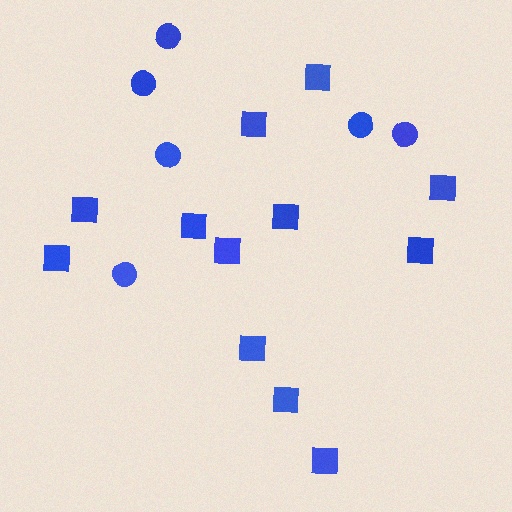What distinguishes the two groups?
There are 2 groups: one group of squares (12) and one group of circles (6).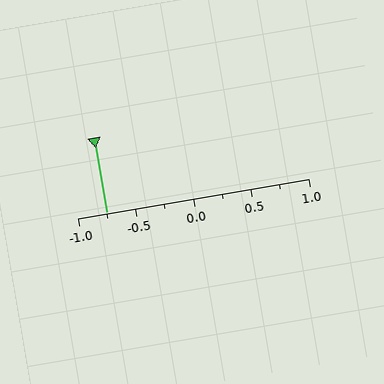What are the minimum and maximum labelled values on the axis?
The axis runs from -1.0 to 1.0.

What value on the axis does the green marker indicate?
The marker indicates approximately -0.75.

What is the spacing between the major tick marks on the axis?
The major ticks are spaced 0.5 apart.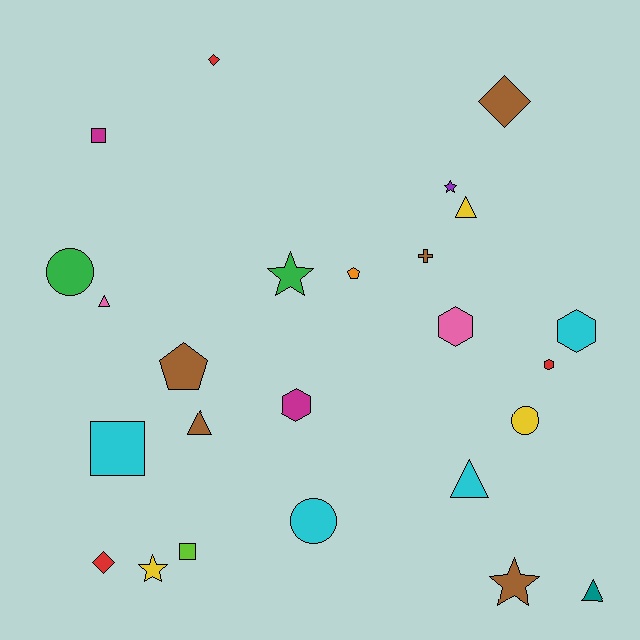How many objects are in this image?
There are 25 objects.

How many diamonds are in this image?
There are 3 diamonds.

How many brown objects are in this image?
There are 5 brown objects.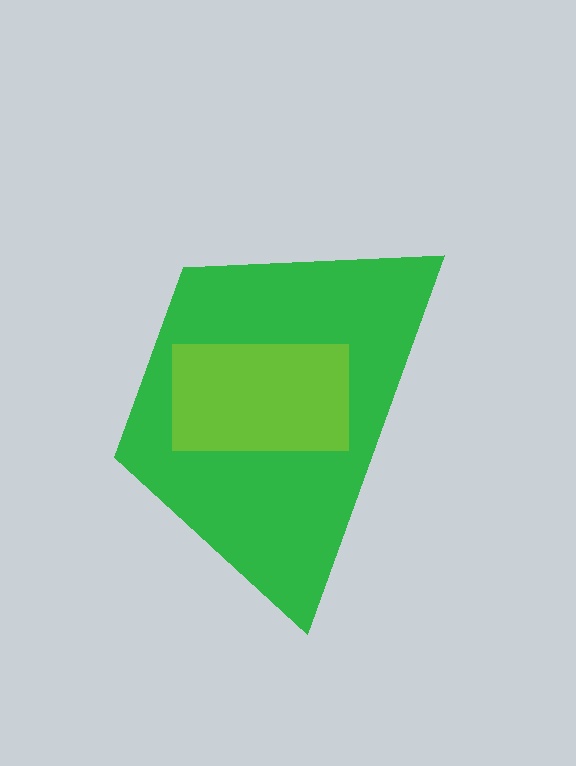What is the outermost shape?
The green trapezoid.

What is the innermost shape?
The lime rectangle.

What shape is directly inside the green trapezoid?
The lime rectangle.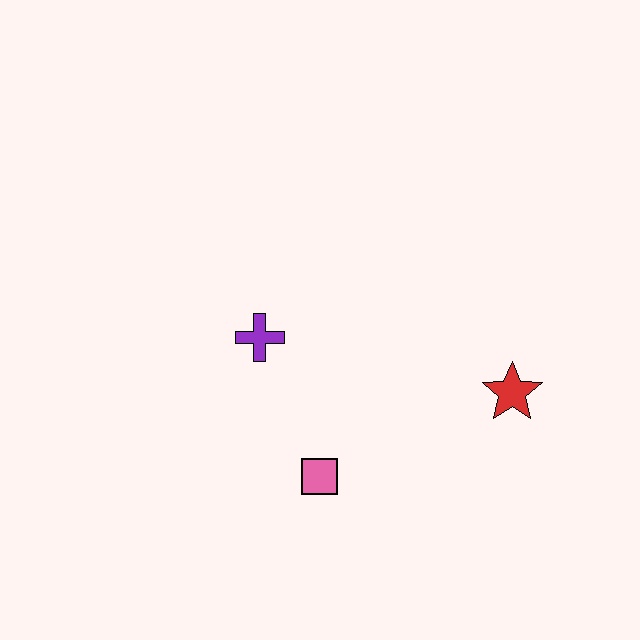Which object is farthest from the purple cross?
The red star is farthest from the purple cross.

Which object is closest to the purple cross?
The pink square is closest to the purple cross.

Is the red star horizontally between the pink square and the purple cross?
No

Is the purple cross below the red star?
No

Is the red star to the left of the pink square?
No